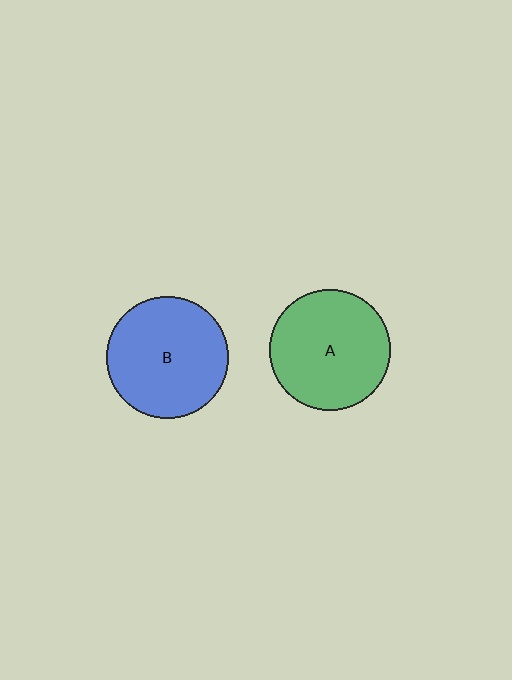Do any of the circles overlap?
No, none of the circles overlap.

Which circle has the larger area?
Circle B (blue).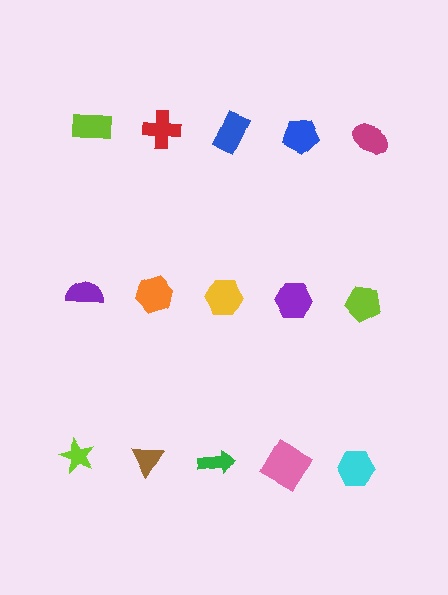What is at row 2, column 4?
A purple hexagon.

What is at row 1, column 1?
A lime rectangle.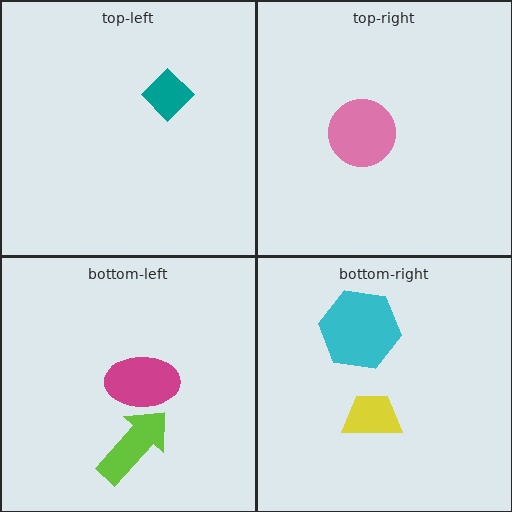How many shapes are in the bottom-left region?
2.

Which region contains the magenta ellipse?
The bottom-left region.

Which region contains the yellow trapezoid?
The bottom-right region.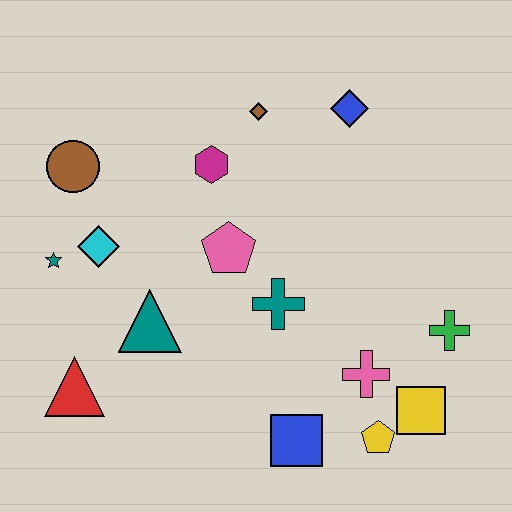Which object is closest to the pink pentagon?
The teal cross is closest to the pink pentagon.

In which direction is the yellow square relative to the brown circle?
The yellow square is to the right of the brown circle.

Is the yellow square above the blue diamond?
No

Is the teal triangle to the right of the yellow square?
No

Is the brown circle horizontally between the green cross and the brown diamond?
No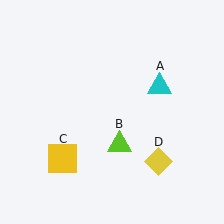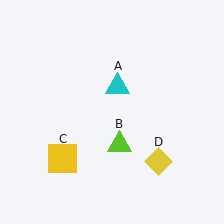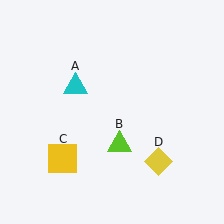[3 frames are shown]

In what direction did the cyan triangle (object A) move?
The cyan triangle (object A) moved left.